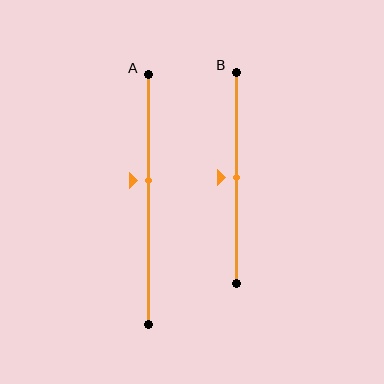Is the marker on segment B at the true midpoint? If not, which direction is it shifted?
Yes, the marker on segment B is at the true midpoint.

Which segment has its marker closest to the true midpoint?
Segment B has its marker closest to the true midpoint.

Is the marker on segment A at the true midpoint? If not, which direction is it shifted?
No, the marker on segment A is shifted upward by about 7% of the segment length.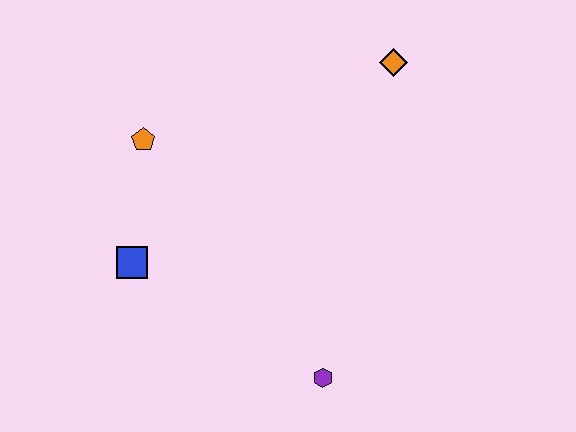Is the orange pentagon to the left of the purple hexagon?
Yes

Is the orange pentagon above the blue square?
Yes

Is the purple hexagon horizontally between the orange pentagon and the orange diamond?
Yes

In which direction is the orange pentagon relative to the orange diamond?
The orange pentagon is to the left of the orange diamond.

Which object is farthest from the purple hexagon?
The orange diamond is farthest from the purple hexagon.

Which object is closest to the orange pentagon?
The blue square is closest to the orange pentagon.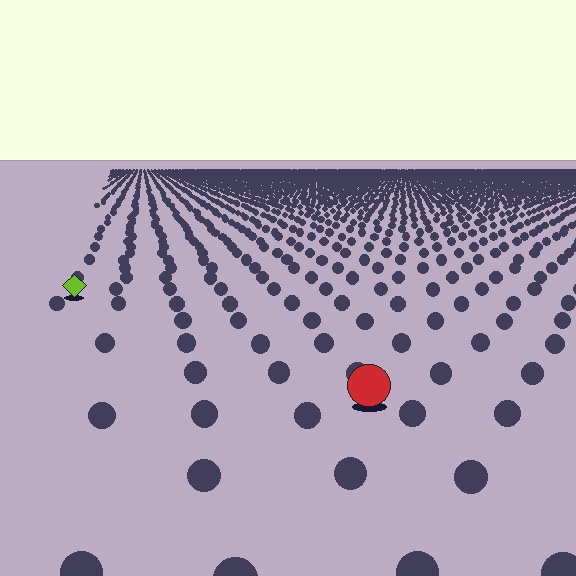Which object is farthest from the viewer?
The lime diamond is farthest from the viewer. It appears smaller and the ground texture around it is denser.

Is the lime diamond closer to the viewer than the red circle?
No. The red circle is closer — you can tell from the texture gradient: the ground texture is coarser near it.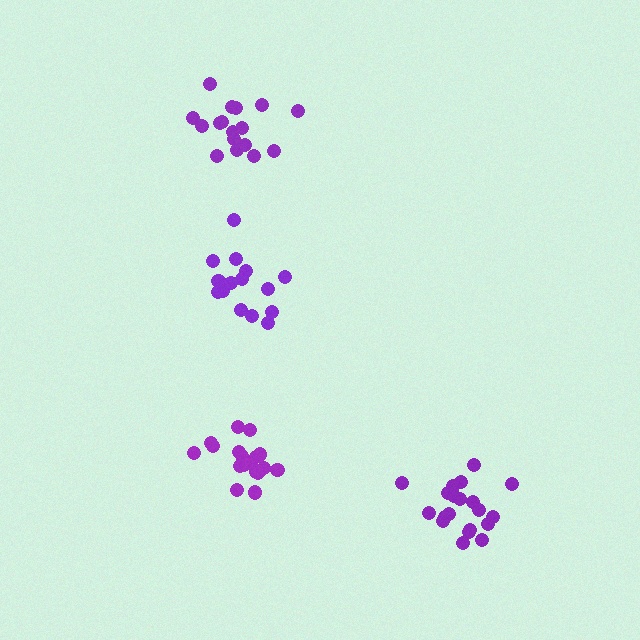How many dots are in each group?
Group 1: 18 dots, Group 2: 21 dots, Group 3: 20 dots, Group 4: 17 dots (76 total).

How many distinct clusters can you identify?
There are 4 distinct clusters.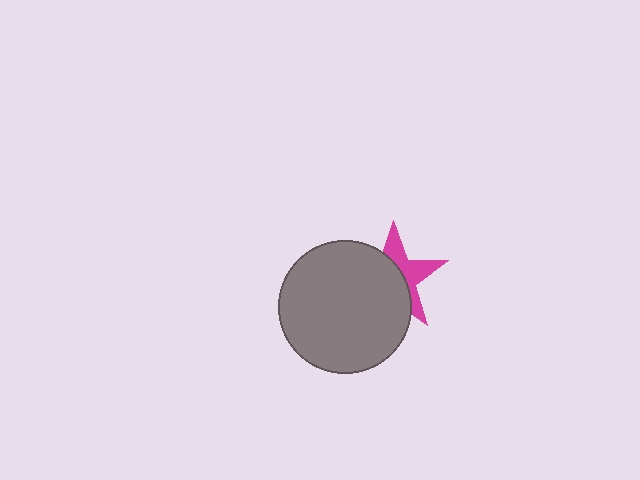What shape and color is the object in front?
The object in front is a gray circle.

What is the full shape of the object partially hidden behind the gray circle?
The partially hidden object is a magenta star.